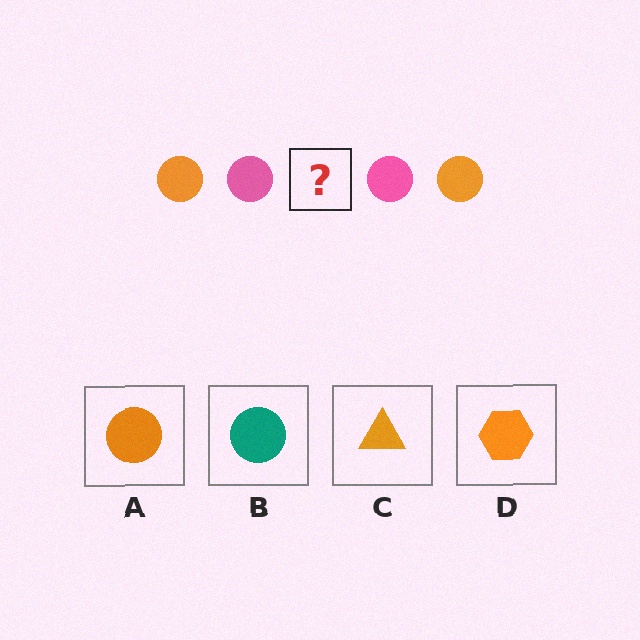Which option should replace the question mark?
Option A.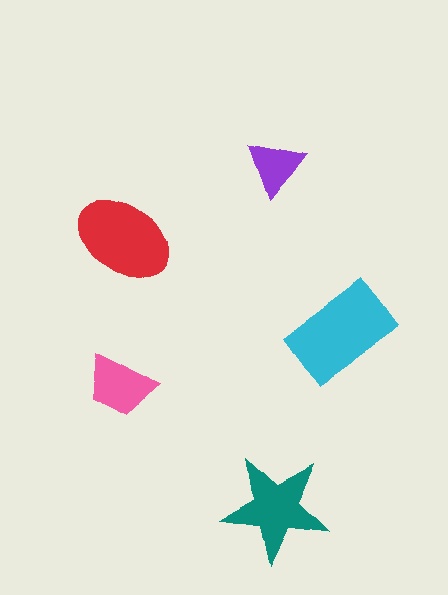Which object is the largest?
The cyan rectangle.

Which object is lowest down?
The teal star is bottommost.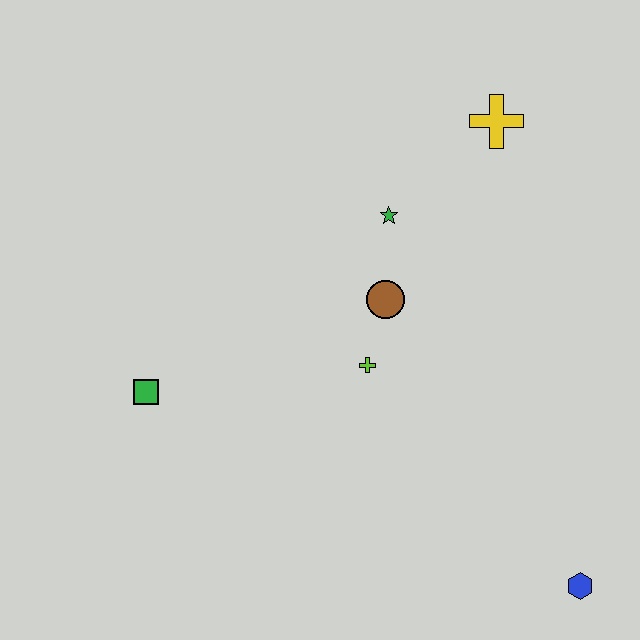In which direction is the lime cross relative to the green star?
The lime cross is below the green star.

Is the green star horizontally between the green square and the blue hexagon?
Yes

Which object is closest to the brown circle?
The lime cross is closest to the brown circle.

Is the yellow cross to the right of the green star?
Yes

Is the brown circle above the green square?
Yes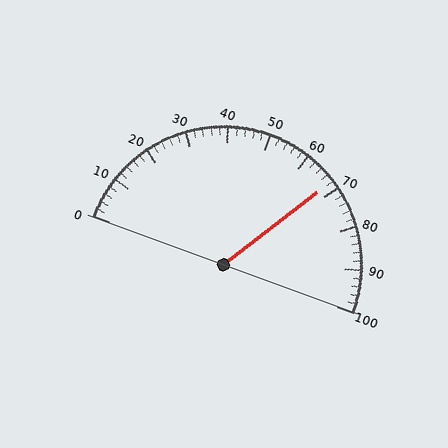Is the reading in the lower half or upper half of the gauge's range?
The reading is in the upper half of the range (0 to 100).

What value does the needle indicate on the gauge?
The needle indicates approximately 68.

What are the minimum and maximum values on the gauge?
The gauge ranges from 0 to 100.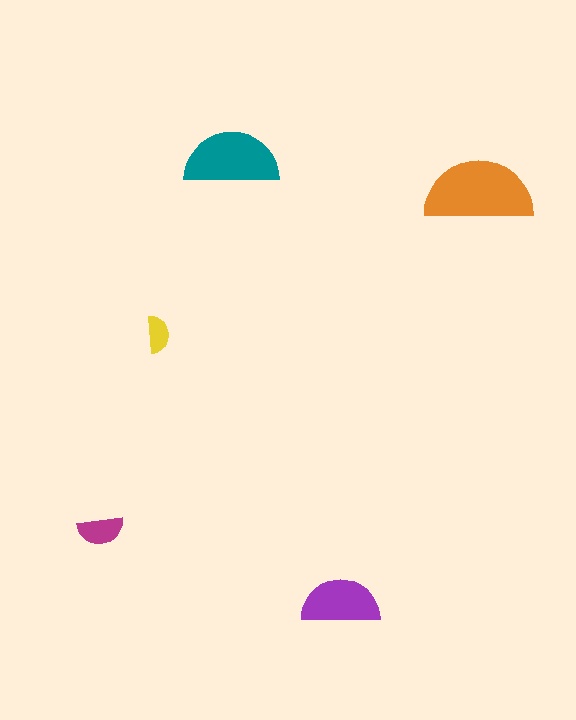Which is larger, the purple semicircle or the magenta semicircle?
The purple one.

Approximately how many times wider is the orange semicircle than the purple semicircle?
About 1.5 times wider.